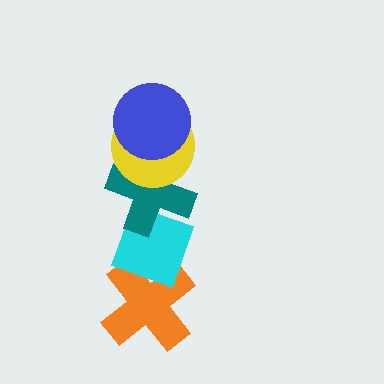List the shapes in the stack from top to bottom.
From top to bottom: the blue circle, the yellow circle, the teal cross, the cyan diamond, the orange cross.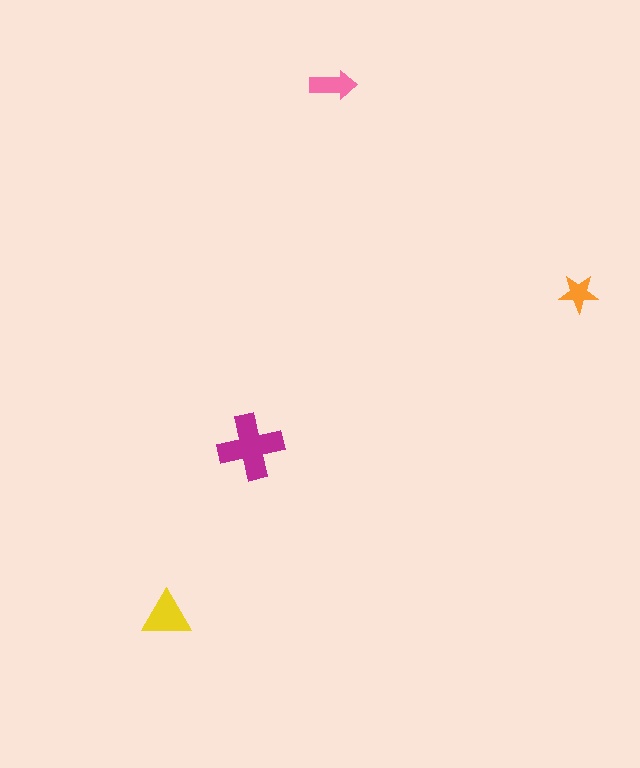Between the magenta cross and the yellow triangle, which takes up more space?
The magenta cross.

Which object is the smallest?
The orange star.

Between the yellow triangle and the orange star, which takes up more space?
The yellow triangle.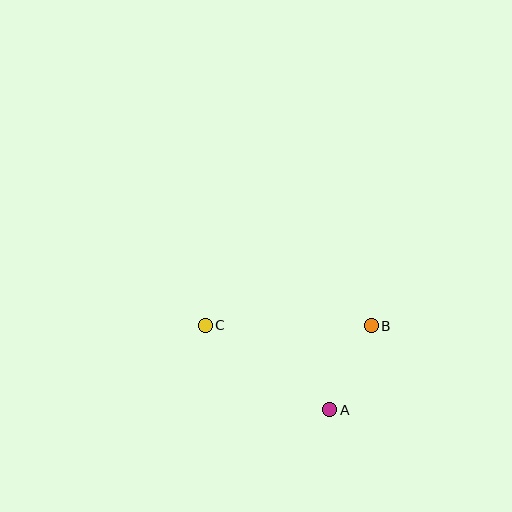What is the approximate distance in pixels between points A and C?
The distance between A and C is approximately 150 pixels.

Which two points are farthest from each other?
Points B and C are farthest from each other.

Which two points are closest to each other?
Points A and B are closest to each other.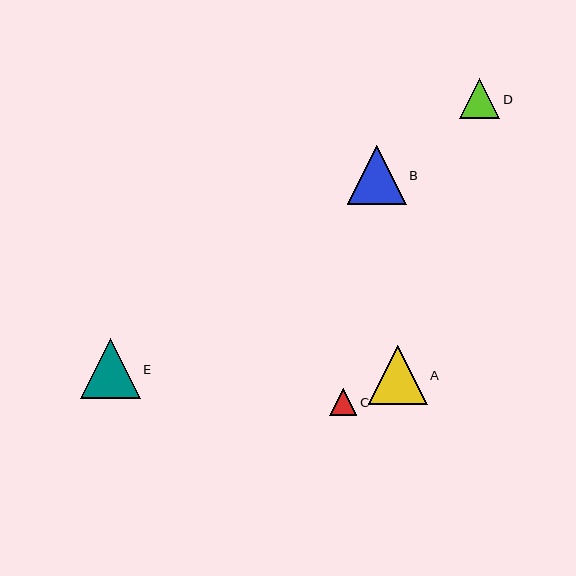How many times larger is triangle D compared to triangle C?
Triangle D is approximately 1.5 times the size of triangle C.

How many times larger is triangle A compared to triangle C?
Triangle A is approximately 2.2 times the size of triangle C.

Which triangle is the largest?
Triangle E is the largest with a size of approximately 60 pixels.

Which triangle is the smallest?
Triangle C is the smallest with a size of approximately 27 pixels.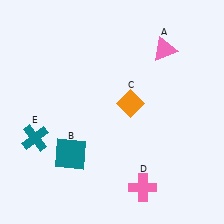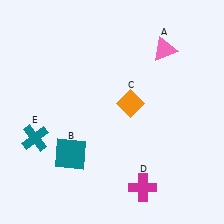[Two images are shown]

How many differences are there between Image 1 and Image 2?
There is 1 difference between the two images.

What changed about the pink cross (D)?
In Image 1, D is pink. In Image 2, it changed to magenta.